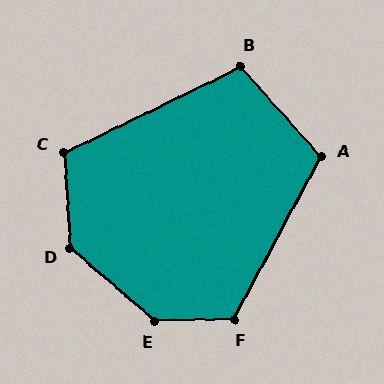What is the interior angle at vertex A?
Approximately 110 degrees (obtuse).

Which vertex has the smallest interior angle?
B, at approximately 106 degrees.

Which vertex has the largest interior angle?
E, at approximately 138 degrees.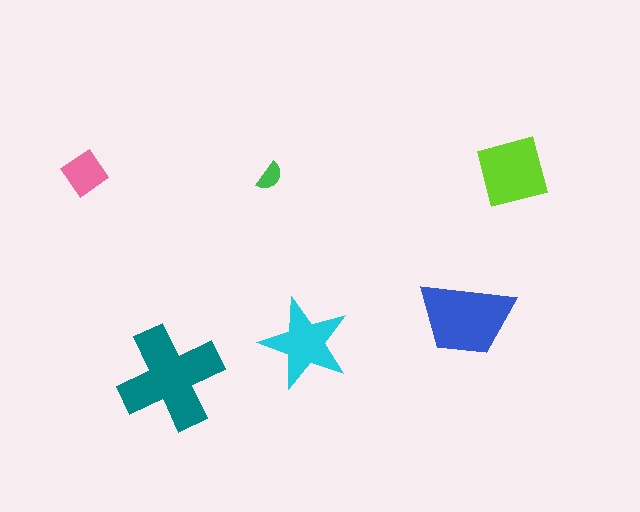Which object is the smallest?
The green semicircle.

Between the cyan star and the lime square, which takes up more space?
The lime square.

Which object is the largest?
The teal cross.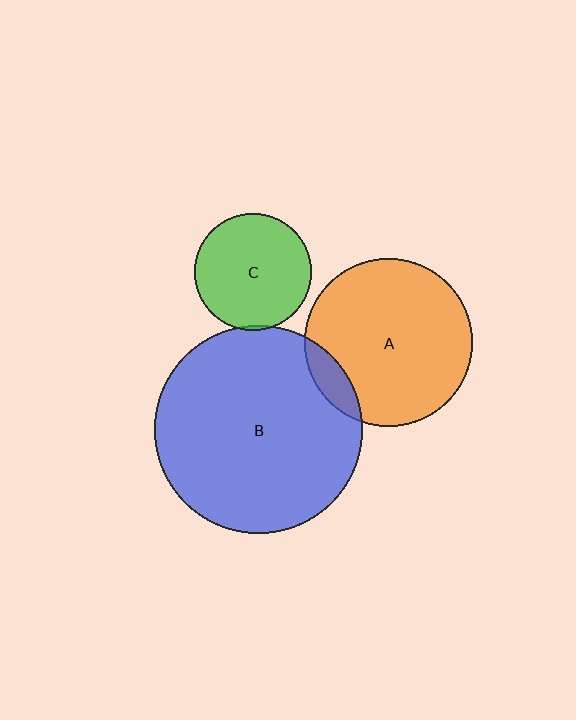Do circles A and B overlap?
Yes.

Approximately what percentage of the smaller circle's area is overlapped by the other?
Approximately 10%.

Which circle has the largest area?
Circle B (blue).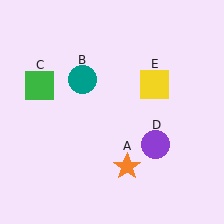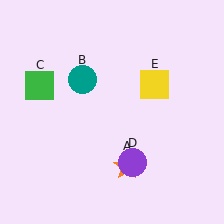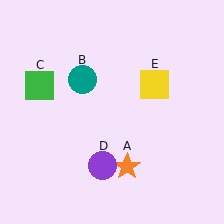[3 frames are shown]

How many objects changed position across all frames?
1 object changed position: purple circle (object D).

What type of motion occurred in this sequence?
The purple circle (object D) rotated clockwise around the center of the scene.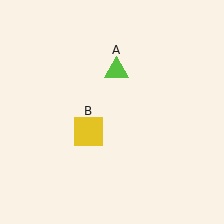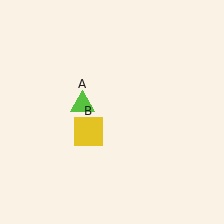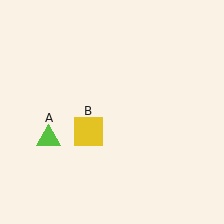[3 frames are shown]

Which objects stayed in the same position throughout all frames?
Yellow square (object B) remained stationary.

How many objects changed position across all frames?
1 object changed position: lime triangle (object A).